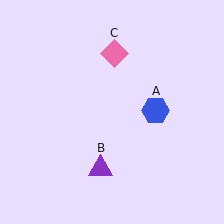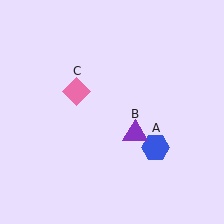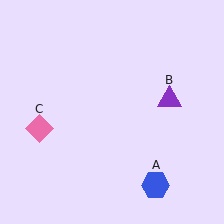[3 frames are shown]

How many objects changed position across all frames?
3 objects changed position: blue hexagon (object A), purple triangle (object B), pink diamond (object C).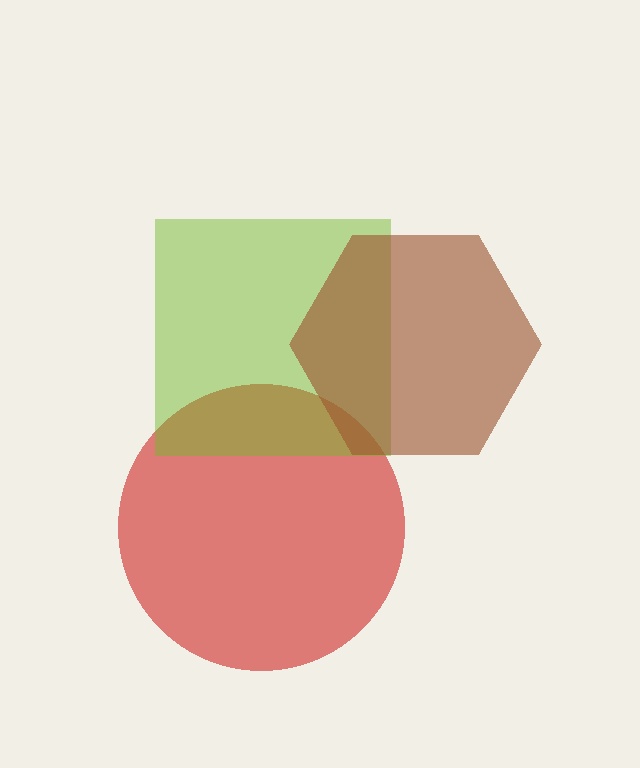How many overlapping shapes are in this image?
There are 3 overlapping shapes in the image.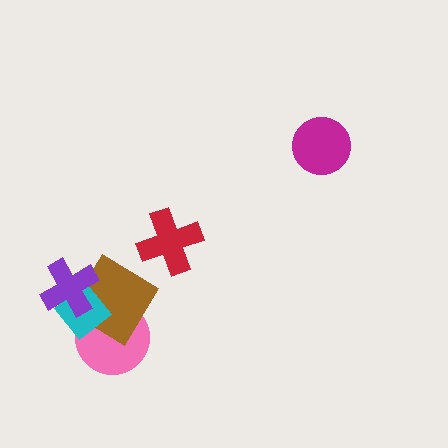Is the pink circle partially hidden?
Yes, it is partially covered by another shape.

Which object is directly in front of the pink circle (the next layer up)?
The brown diamond is directly in front of the pink circle.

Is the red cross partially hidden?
No, no other shape covers it.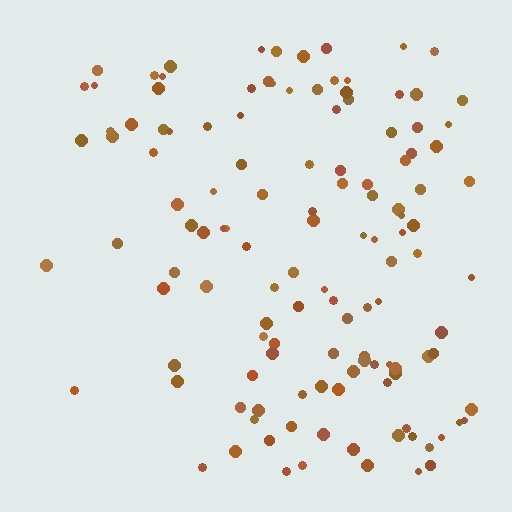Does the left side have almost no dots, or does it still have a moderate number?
Still a moderate number, just noticeably fewer than the right.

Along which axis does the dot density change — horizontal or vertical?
Horizontal.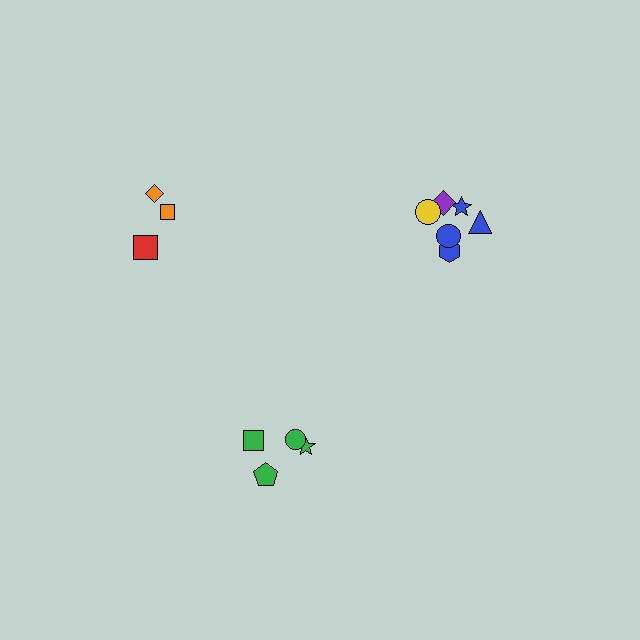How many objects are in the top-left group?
There are 3 objects.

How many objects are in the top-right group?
There are 6 objects.